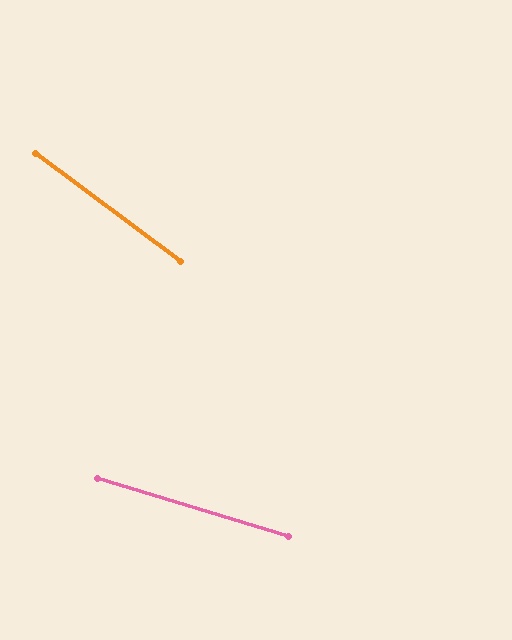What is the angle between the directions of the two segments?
Approximately 20 degrees.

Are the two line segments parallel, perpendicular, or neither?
Neither parallel nor perpendicular — they differ by about 20°.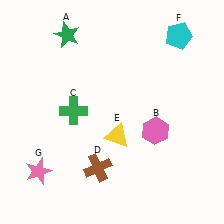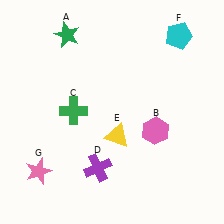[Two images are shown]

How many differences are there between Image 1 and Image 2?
There is 1 difference between the two images.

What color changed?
The cross (D) changed from brown in Image 1 to purple in Image 2.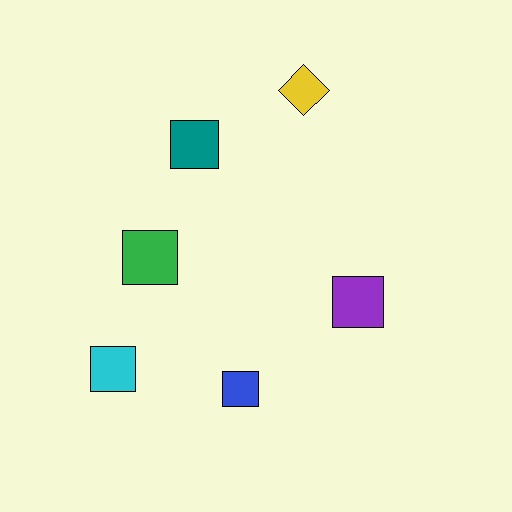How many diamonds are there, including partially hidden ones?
There is 1 diamond.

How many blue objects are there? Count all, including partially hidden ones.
There is 1 blue object.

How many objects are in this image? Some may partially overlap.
There are 6 objects.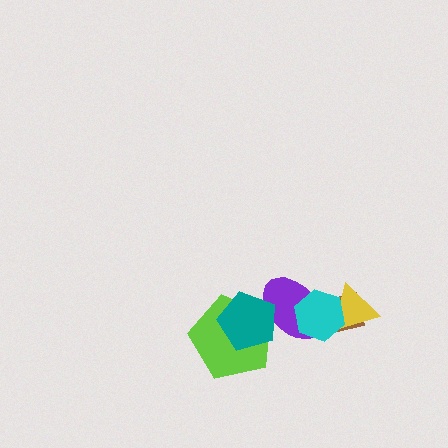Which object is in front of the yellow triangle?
The cyan hexagon is in front of the yellow triangle.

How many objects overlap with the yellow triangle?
2 objects overlap with the yellow triangle.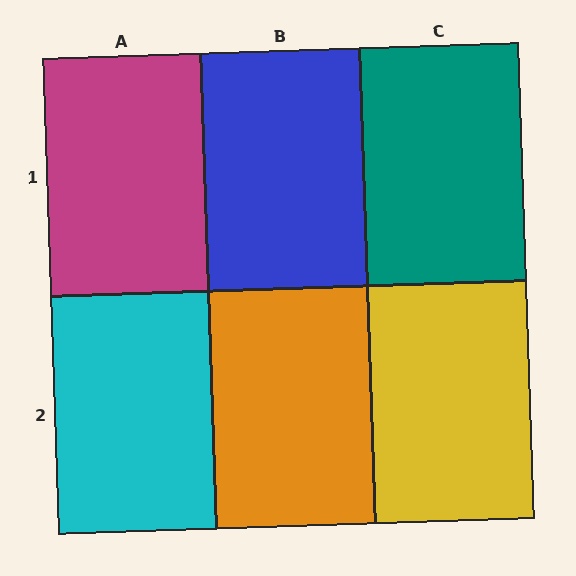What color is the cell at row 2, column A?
Cyan.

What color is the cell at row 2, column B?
Orange.